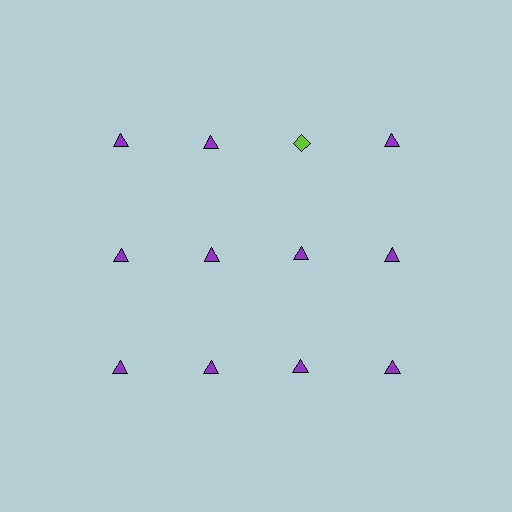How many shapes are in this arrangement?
There are 12 shapes arranged in a grid pattern.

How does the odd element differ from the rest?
It differs in both color (lime instead of purple) and shape (diamond instead of triangle).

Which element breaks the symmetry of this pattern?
The lime diamond in the top row, center column breaks the symmetry. All other shapes are purple triangles.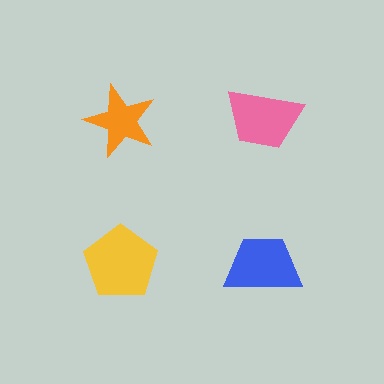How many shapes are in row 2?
2 shapes.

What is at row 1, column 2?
A pink trapezoid.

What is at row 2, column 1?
A yellow pentagon.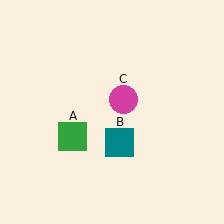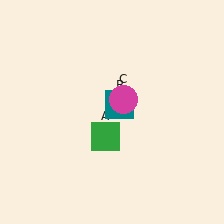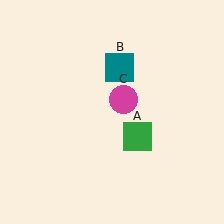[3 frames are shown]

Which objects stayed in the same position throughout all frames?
Magenta circle (object C) remained stationary.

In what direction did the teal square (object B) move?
The teal square (object B) moved up.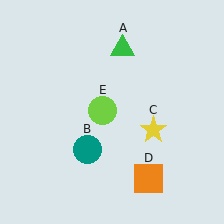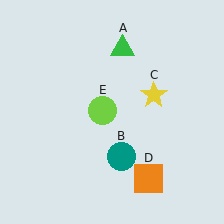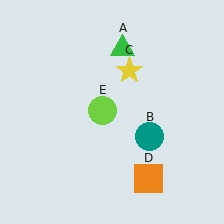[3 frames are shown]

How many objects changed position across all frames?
2 objects changed position: teal circle (object B), yellow star (object C).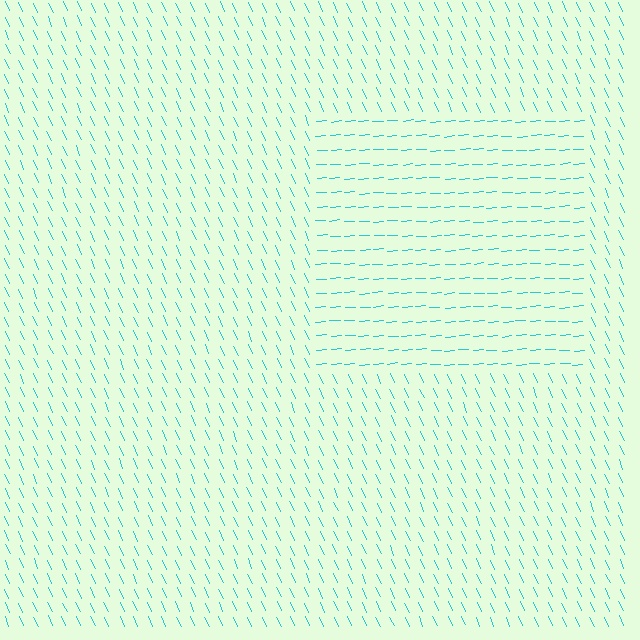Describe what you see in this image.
The image is filled with small cyan line segments. A rectangle region in the image has lines oriented differently from the surrounding lines, creating a visible texture boundary.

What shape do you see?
I see a rectangle.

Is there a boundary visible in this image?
Yes, there is a texture boundary formed by a change in line orientation.